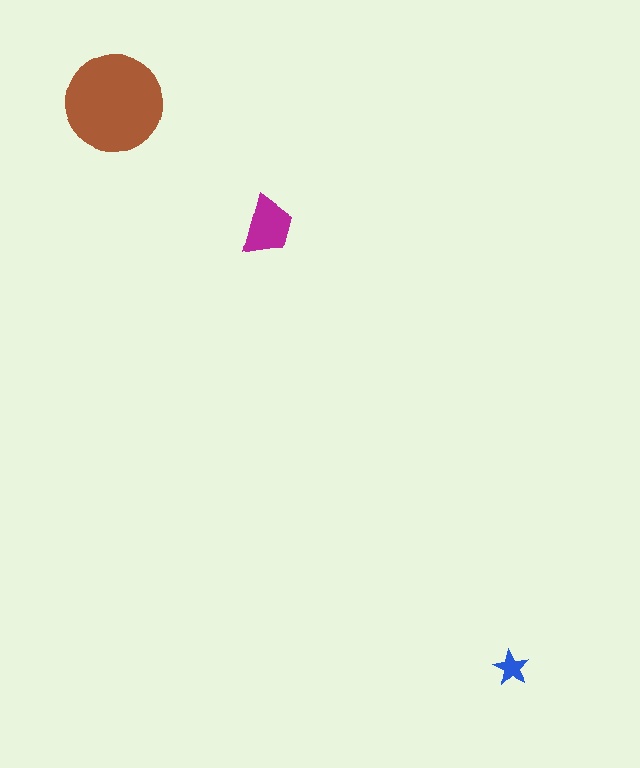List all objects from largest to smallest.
The brown circle, the magenta trapezoid, the blue star.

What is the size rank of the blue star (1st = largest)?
3rd.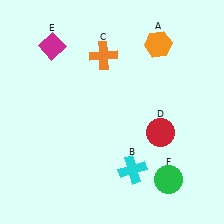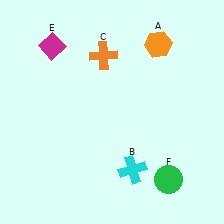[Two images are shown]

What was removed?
The red circle (D) was removed in Image 2.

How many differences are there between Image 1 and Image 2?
There is 1 difference between the two images.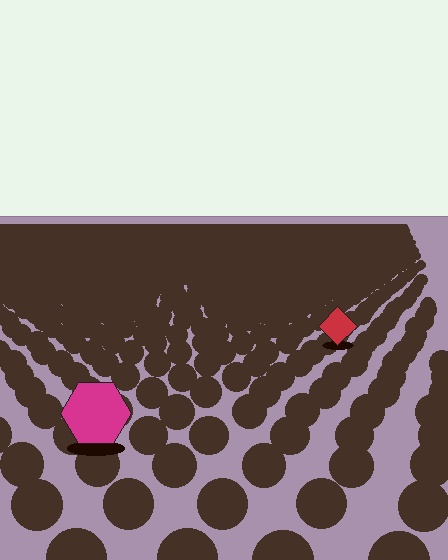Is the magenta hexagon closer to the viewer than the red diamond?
Yes. The magenta hexagon is closer — you can tell from the texture gradient: the ground texture is coarser near it.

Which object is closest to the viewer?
The magenta hexagon is closest. The texture marks near it are larger and more spread out.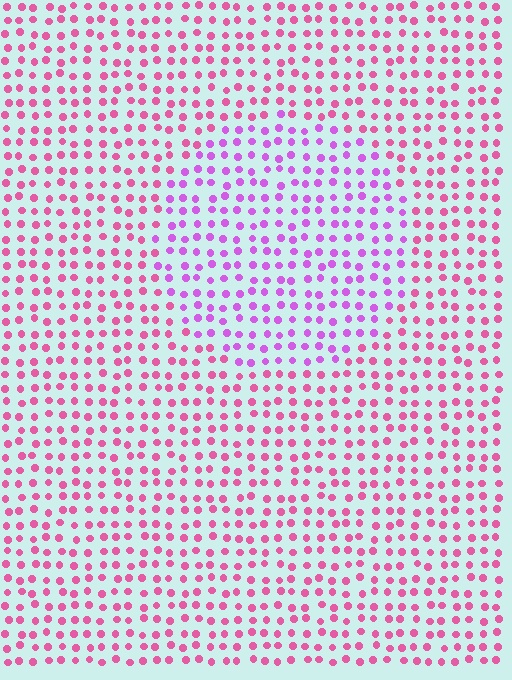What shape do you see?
I see a circle.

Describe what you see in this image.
The image is filled with small pink elements in a uniform arrangement. A circle-shaped region is visible where the elements are tinted to a slightly different hue, forming a subtle color boundary.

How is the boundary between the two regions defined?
The boundary is defined purely by a slight shift in hue (about 36 degrees). Spacing, size, and orientation are identical on both sides.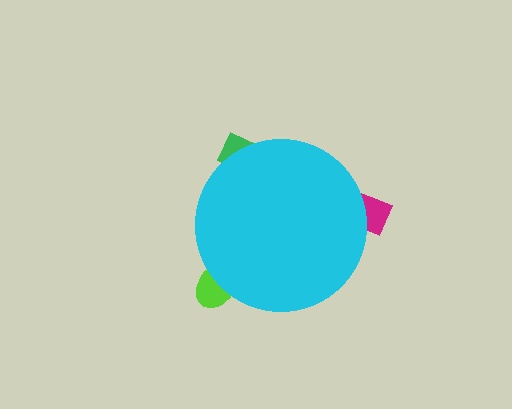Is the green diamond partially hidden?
Yes, the green diamond is partially hidden behind the cyan circle.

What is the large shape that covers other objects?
A cyan circle.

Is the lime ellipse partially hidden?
Yes, the lime ellipse is partially hidden behind the cyan circle.